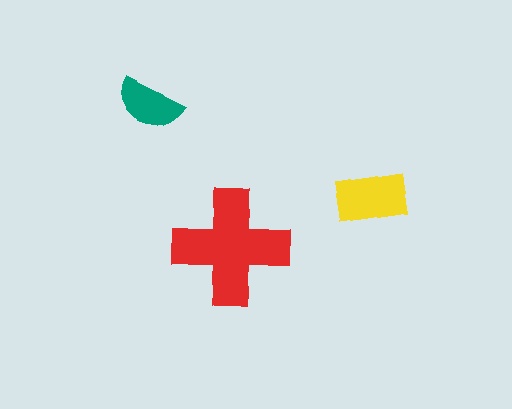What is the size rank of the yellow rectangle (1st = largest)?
2nd.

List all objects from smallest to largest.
The teal semicircle, the yellow rectangle, the red cross.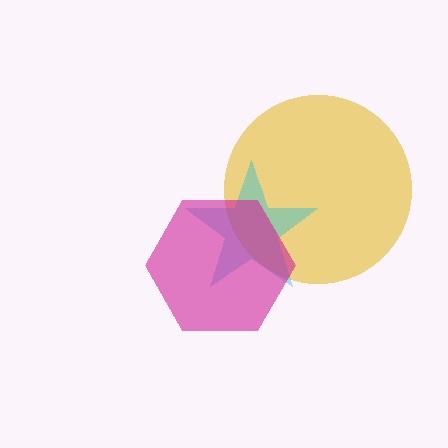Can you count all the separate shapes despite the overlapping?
Yes, there are 3 separate shapes.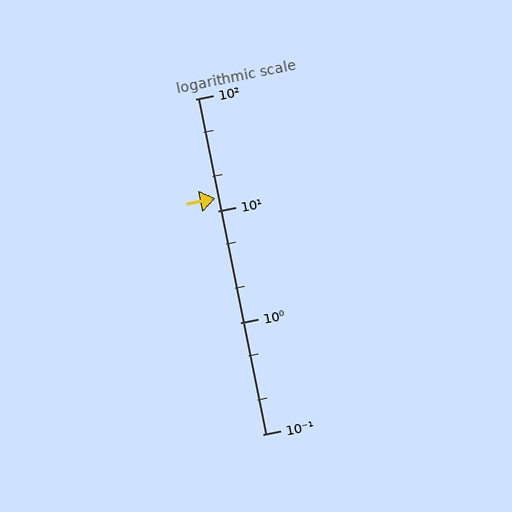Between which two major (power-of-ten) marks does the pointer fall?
The pointer is between 10 and 100.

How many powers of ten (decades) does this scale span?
The scale spans 3 decades, from 0.1 to 100.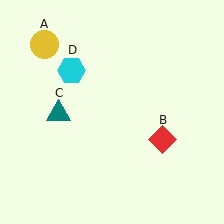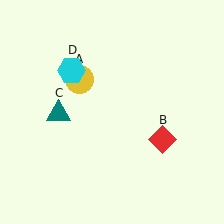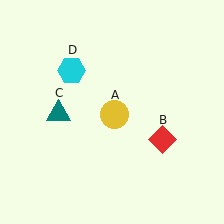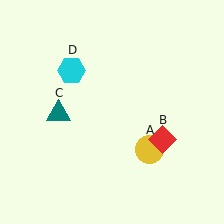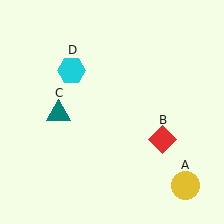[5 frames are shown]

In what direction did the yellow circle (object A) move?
The yellow circle (object A) moved down and to the right.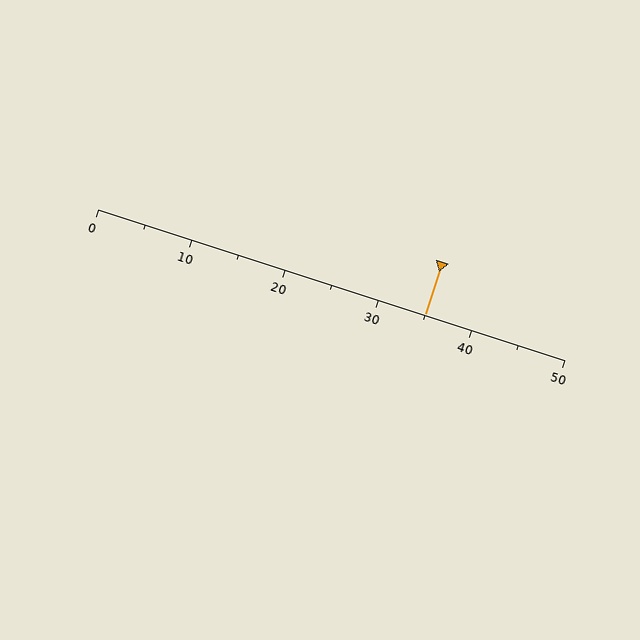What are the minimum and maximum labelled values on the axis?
The axis runs from 0 to 50.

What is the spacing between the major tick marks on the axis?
The major ticks are spaced 10 apart.